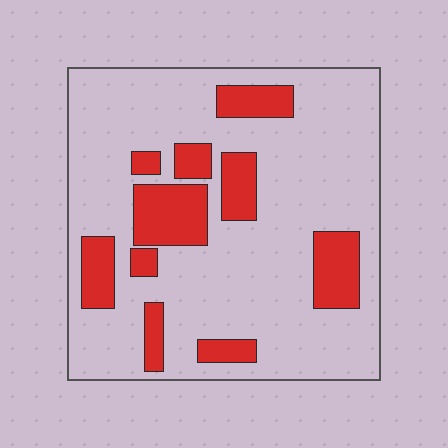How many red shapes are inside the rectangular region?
10.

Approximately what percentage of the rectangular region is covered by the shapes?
Approximately 20%.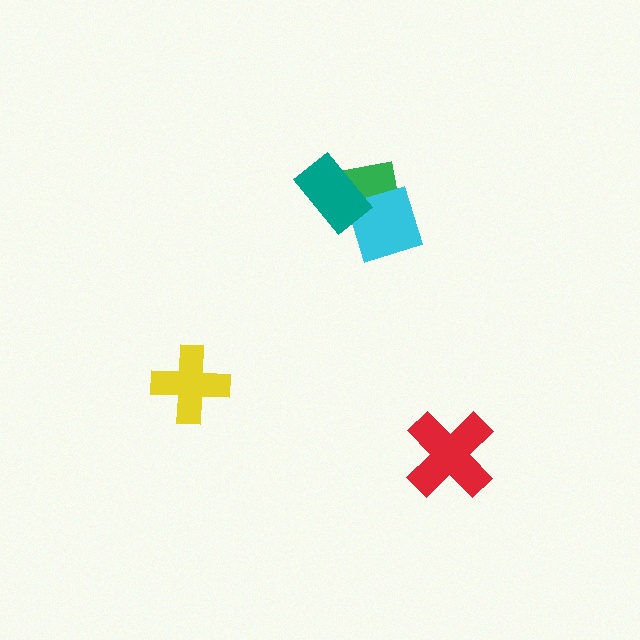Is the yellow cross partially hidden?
No, no other shape covers it.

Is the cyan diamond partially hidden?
Yes, it is partially covered by another shape.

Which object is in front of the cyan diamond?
The teal rectangle is in front of the cyan diamond.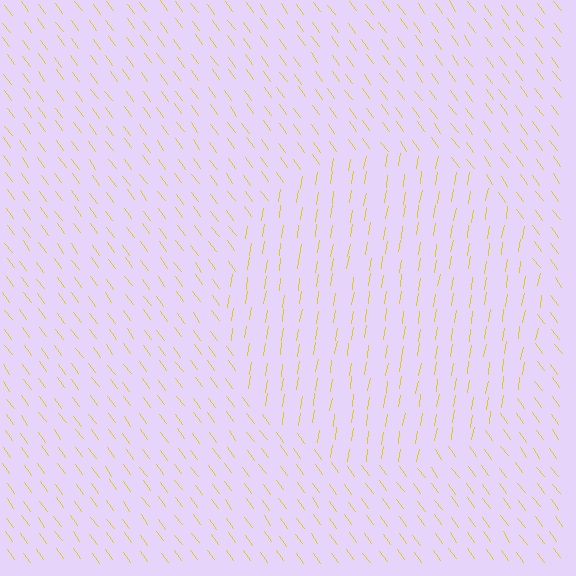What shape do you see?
I see a circle.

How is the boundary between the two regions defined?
The boundary is defined purely by a change in line orientation (approximately 45 degrees difference). All lines are the same color and thickness.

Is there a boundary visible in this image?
Yes, there is a texture boundary formed by a change in line orientation.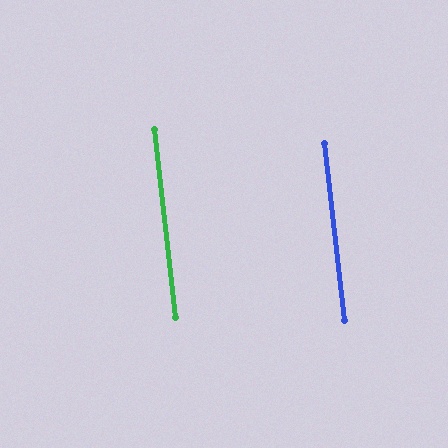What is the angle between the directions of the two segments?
Approximately 0 degrees.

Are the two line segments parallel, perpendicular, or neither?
Parallel — their directions differ by only 0.2°.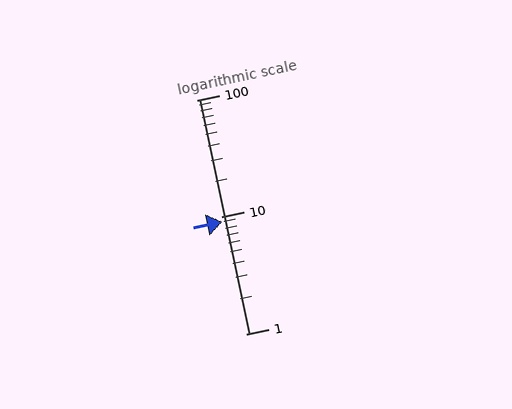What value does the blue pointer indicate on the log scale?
The pointer indicates approximately 9.1.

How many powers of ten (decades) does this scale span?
The scale spans 2 decades, from 1 to 100.